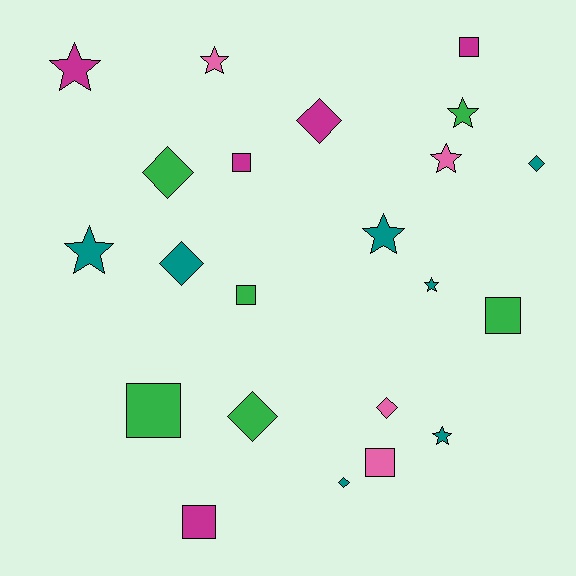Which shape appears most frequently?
Star, with 8 objects.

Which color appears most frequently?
Teal, with 7 objects.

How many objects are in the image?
There are 22 objects.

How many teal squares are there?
There are no teal squares.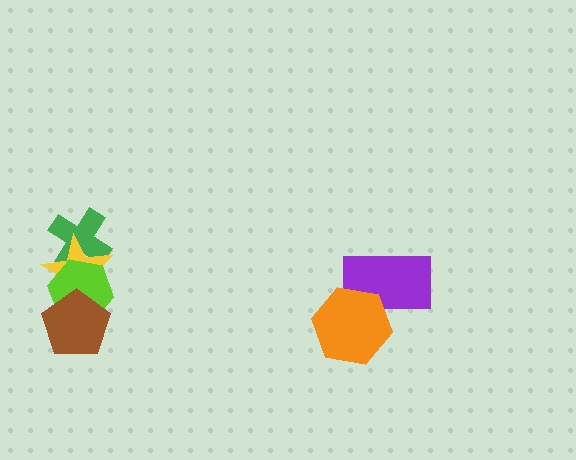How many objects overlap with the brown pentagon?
2 objects overlap with the brown pentagon.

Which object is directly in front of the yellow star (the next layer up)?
The lime hexagon is directly in front of the yellow star.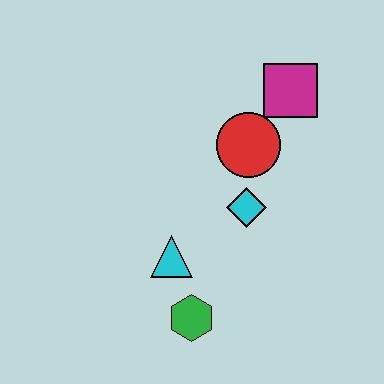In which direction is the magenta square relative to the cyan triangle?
The magenta square is above the cyan triangle.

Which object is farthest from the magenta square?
The green hexagon is farthest from the magenta square.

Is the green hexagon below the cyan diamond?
Yes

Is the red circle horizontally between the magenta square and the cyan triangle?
Yes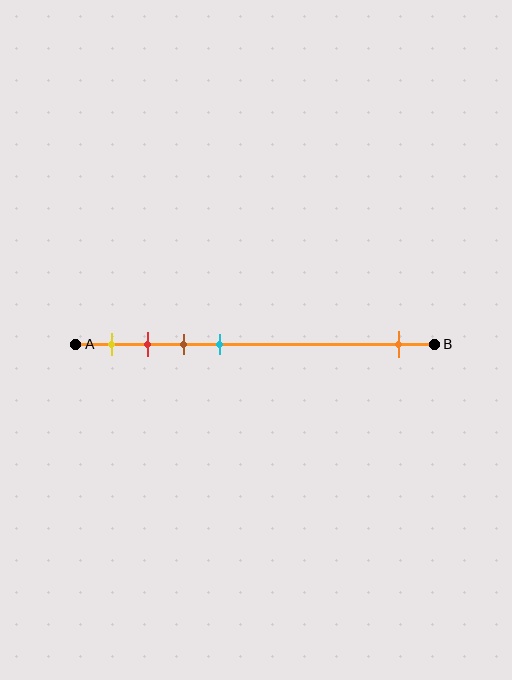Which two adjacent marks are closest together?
The red and brown marks are the closest adjacent pair.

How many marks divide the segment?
There are 5 marks dividing the segment.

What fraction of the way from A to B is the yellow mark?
The yellow mark is approximately 10% (0.1) of the way from A to B.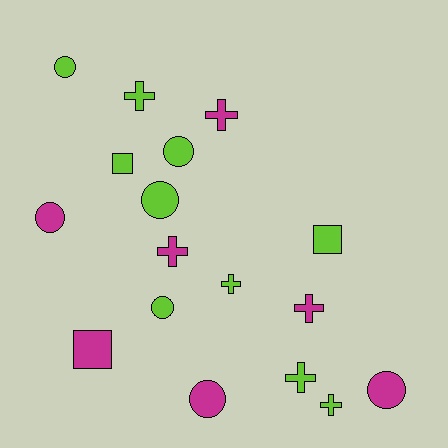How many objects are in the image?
There are 17 objects.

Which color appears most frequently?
Lime, with 10 objects.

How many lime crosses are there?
There are 4 lime crosses.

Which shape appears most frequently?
Circle, with 7 objects.